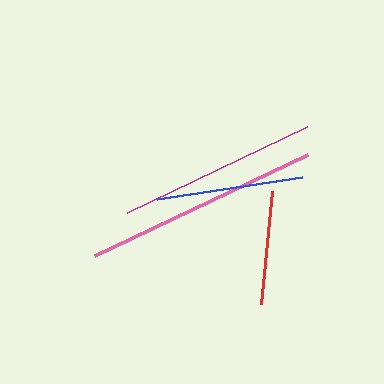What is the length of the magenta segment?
The magenta segment is approximately 199 pixels long.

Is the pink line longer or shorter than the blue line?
The pink line is longer than the blue line.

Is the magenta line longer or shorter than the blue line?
The magenta line is longer than the blue line.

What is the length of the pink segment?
The pink segment is approximately 236 pixels long.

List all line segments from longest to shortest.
From longest to shortest: pink, magenta, blue, red.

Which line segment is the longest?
The pink line is the longest at approximately 236 pixels.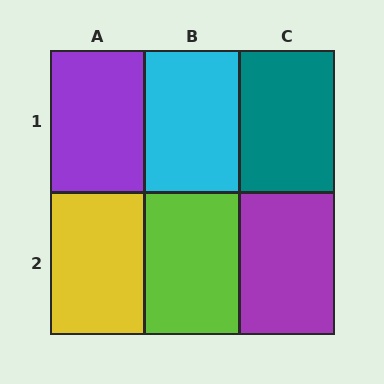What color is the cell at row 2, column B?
Lime.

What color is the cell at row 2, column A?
Yellow.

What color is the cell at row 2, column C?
Purple.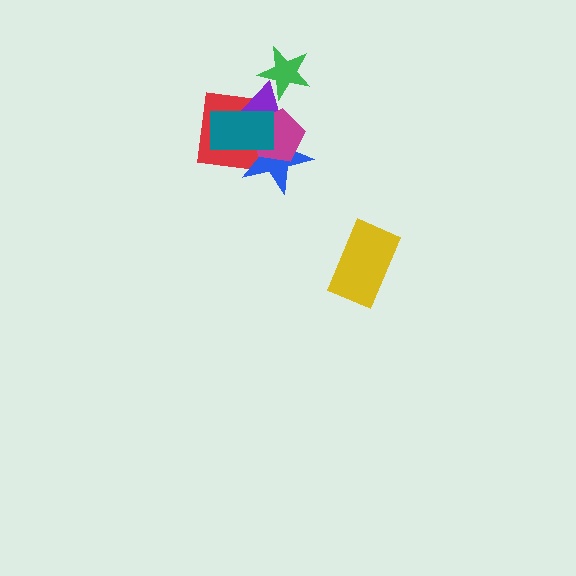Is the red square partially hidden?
Yes, it is partially covered by another shape.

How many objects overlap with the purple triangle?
5 objects overlap with the purple triangle.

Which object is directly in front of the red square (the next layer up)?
The blue star is directly in front of the red square.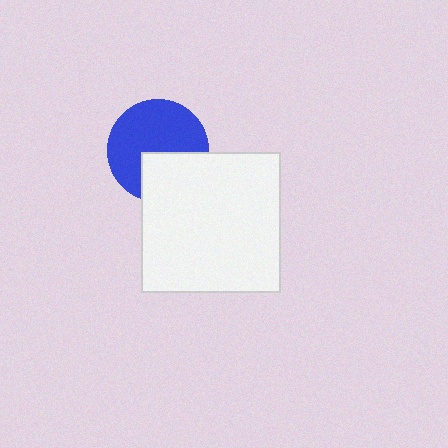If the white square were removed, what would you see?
You would see the complete blue circle.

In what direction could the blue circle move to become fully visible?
The blue circle could move up. That would shift it out from behind the white square entirely.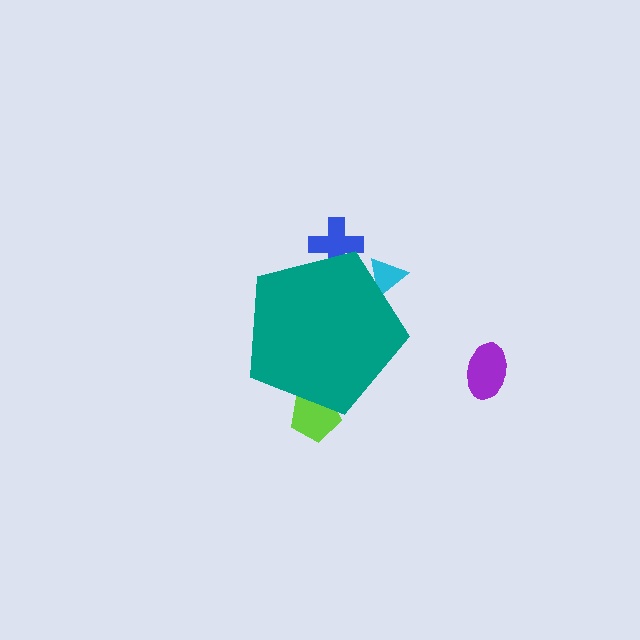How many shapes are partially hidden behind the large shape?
3 shapes are partially hidden.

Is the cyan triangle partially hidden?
Yes, the cyan triangle is partially hidden behind the teal pentagon.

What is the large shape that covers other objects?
A teal pentagon.